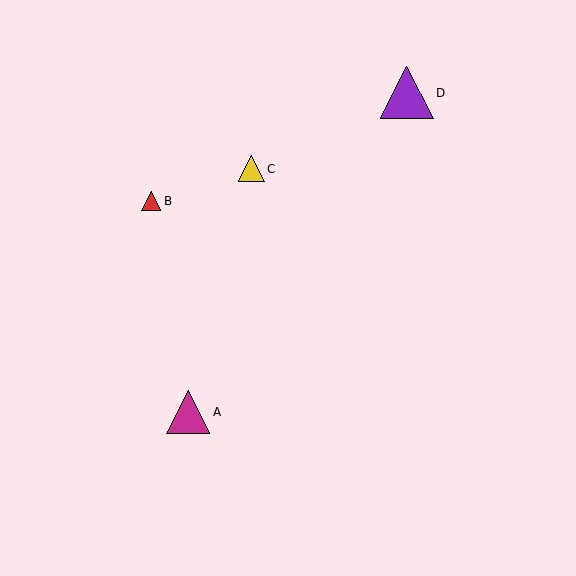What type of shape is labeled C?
Shape C is a yellow triangle.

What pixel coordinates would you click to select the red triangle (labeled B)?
Click at (151, 201) to select the red triangle B.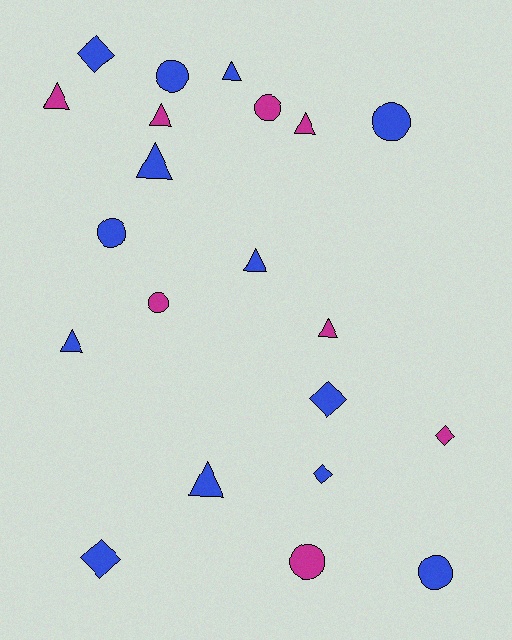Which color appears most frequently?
Blue, with 13 objects.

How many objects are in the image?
There are 21 objects.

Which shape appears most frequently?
Triangle, with 9 objects.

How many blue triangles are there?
There are 5 blue triangles.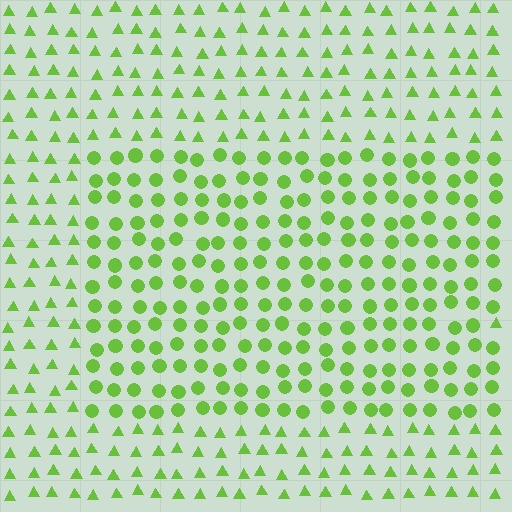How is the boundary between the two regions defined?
The boundary is defined by a change in element shape: circles inside vs. triangles outside. All elements share the same color and spacing.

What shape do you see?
I see a rectangle.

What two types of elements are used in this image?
The image uses circles inside the rectangle region and triangles outside it.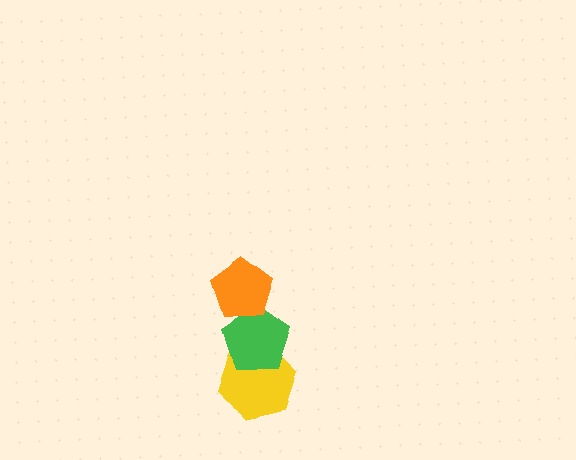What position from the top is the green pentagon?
The green pentagon is 2nd from the top.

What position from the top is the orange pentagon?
The orange pentagon is 1st from the top.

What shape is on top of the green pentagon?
The orange pentagon is on top of the green pentagon.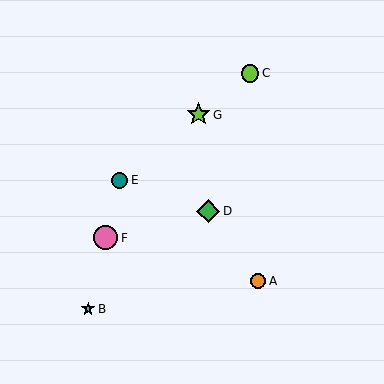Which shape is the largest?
The pink circle (labeled F) is the largest.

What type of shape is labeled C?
Shape C is a lime circle.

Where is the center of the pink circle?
The center of the pink circle is at (106, 238).